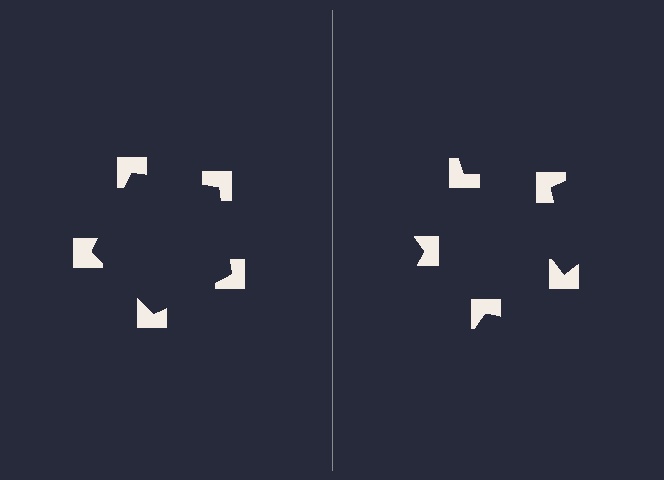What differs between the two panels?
The notched squares are positioned identically on both sides; only the wedge orientations differ. On the left they align to a pentagon; on the right they are misaligned.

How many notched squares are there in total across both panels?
10 — 5 on each side.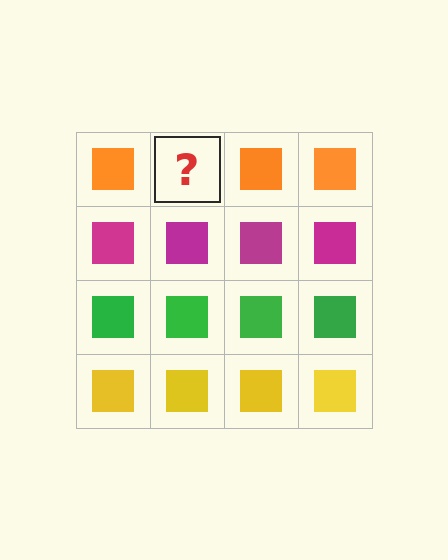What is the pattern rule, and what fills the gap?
The rule is that each row has a consistent color. The gap should be filled with an orange square.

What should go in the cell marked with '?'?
The missing cell should contain an orange square.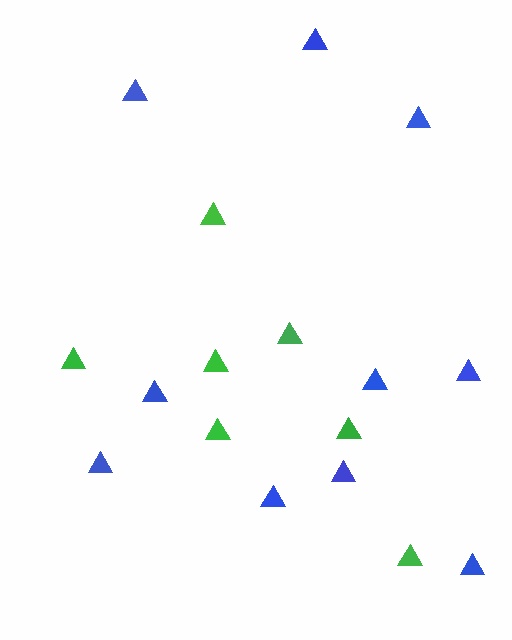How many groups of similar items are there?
There are 2 groups: one group of blue triangles (10) and one group of green triangles (7).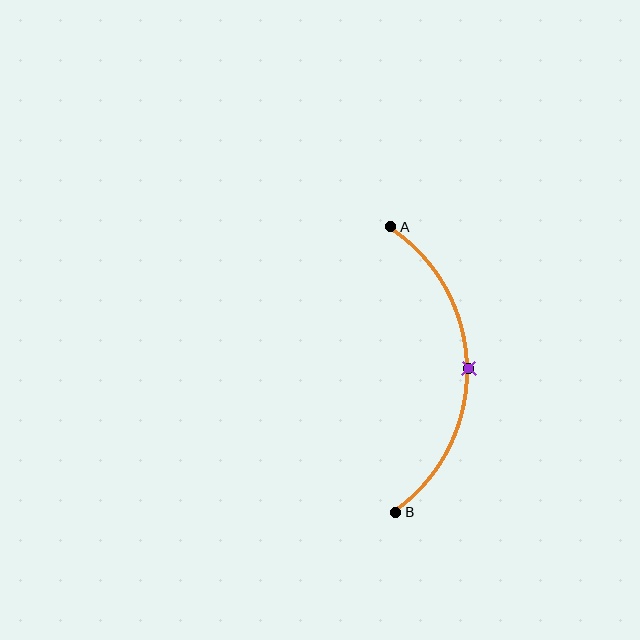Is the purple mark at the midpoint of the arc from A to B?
Yes. The purple mark lies on the arc at equal arc-length from both A and B — it is the arc midpoint.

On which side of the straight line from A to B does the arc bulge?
The arc bulges to the right of the straight line connecting A and B.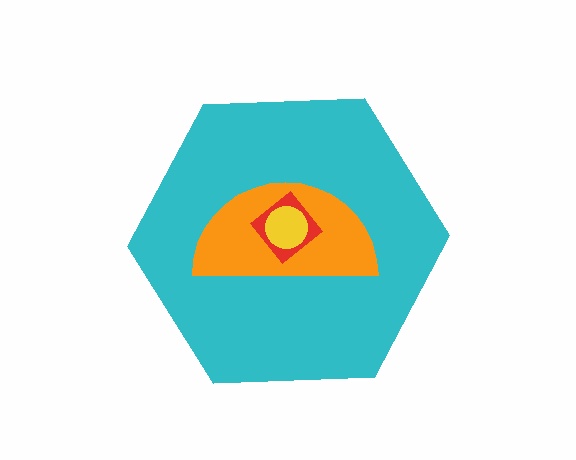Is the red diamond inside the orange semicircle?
Yes.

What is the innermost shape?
The yellow circle.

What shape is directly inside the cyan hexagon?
The orange semicircle.